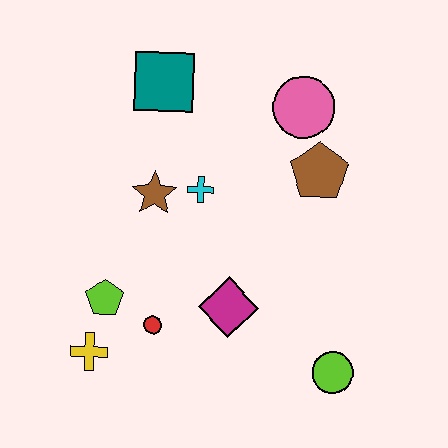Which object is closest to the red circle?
The lime pentagon is closest to the red circle.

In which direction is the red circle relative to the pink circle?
The red circle is below the pink circle.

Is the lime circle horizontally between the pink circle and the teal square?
No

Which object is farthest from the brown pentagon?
The yellow cross is farthest from the brown pentagon.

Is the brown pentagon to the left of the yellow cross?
No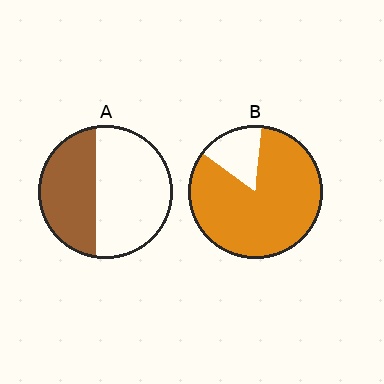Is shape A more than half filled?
No.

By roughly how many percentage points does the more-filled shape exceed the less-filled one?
By roughly 45 percentage points (B over A).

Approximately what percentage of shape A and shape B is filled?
A is approximately 40% and B is approximately 85%.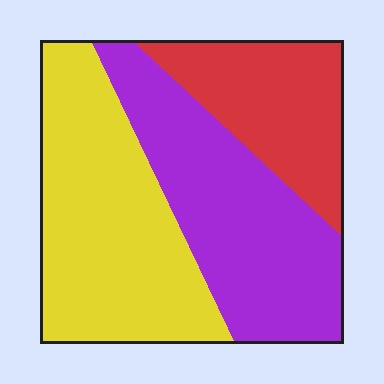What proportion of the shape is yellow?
Yellow covers 40% of the shape.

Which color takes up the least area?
Red, at roughly 25%.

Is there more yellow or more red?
Yellow.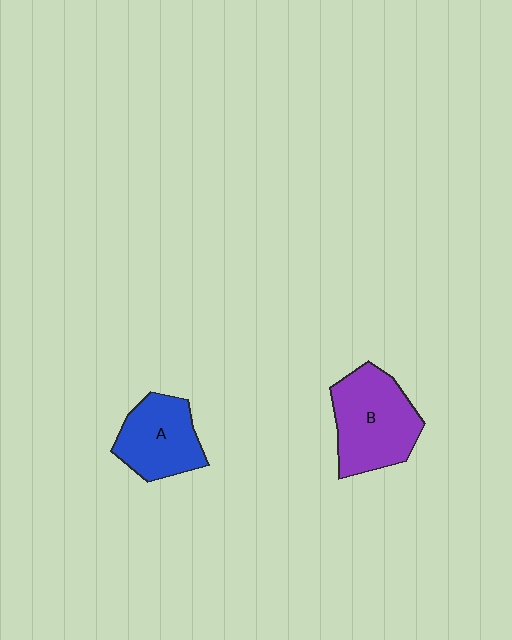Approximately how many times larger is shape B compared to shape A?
Approximately 1.3 times.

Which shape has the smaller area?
Shape A (blue).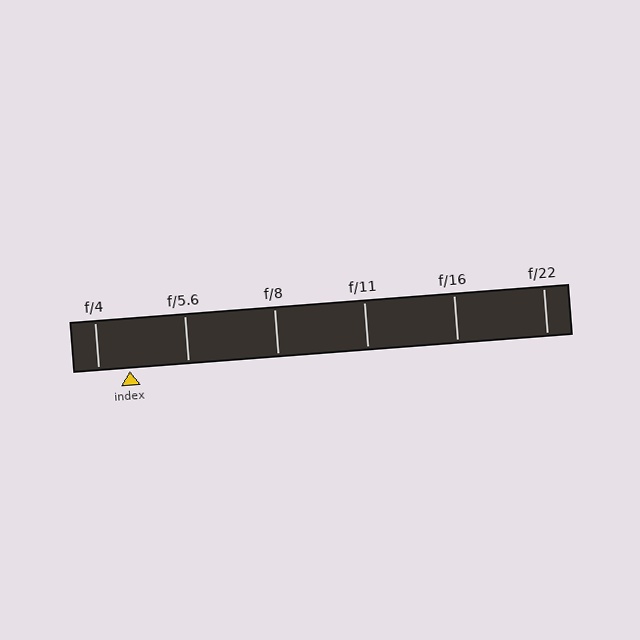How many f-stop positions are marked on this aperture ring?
There are 6 f-stop positions marked.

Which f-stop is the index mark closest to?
The index mark is closest to f/4.